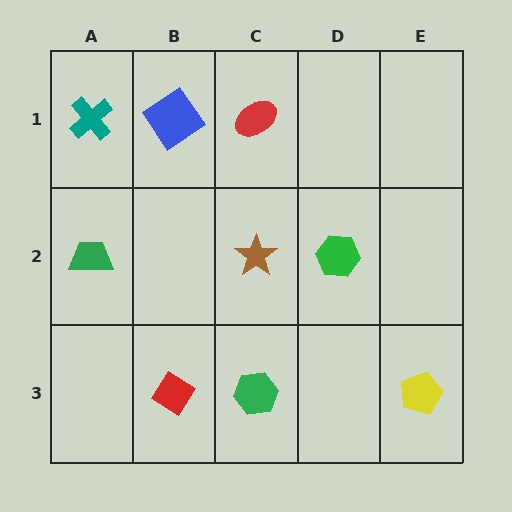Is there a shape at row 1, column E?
No, that cell is empty.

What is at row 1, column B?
A blue diamond.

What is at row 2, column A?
A green trapezoid.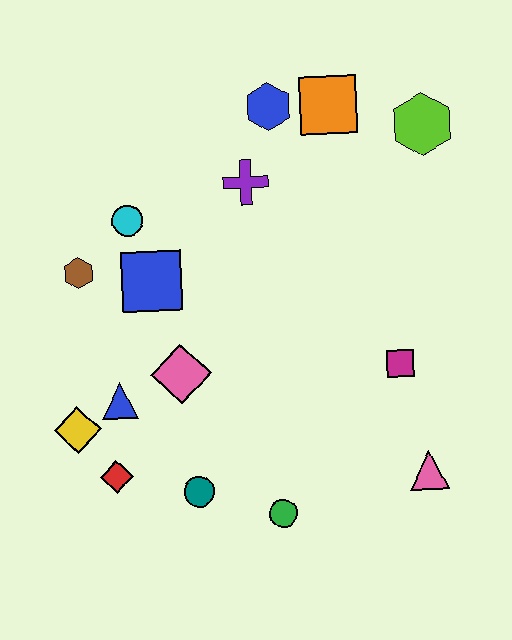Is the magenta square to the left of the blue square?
No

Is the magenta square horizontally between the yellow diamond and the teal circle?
No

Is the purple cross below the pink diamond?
No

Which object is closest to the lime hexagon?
The orange square is closest to the lime hexagon.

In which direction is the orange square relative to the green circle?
The orange square is above the green circle.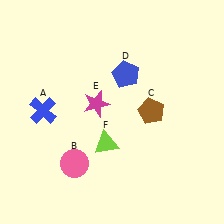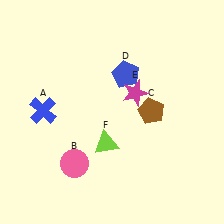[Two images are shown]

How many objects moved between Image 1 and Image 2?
1 object moved between the two images.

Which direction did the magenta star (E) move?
The magenta star (E) moved right.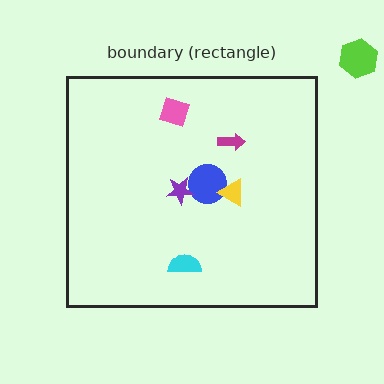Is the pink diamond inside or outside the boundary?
Inside.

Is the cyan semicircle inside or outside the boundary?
Inside.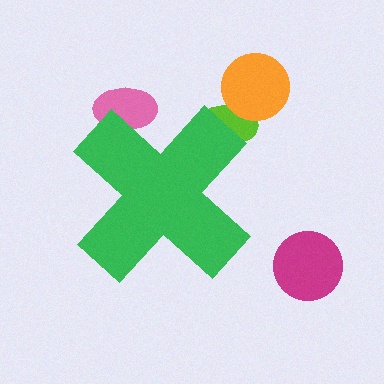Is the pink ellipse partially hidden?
Yes, the pink ellipse is partially hidden behind the green cross.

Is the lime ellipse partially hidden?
Yes, the lime ellipse is partially hidden behind the green cross.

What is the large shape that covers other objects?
A green cross.